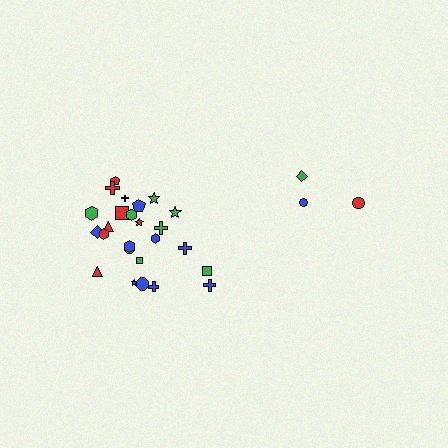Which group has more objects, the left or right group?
The left group.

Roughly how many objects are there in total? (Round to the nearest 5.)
Roughly 30 objects in total.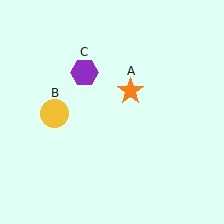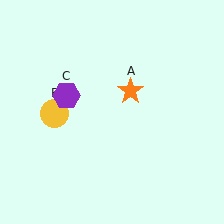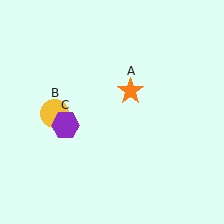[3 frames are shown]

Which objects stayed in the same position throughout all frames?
Orange star (object A) and yellow circle (object B) remained stationary.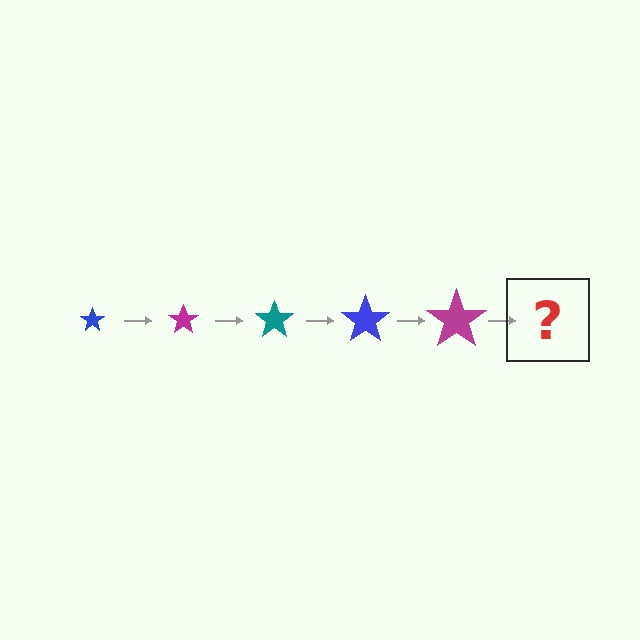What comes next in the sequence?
The next element should be a teal star, larger than the previous one.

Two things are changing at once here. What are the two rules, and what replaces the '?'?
The two rules are that the star grows larger each step and the color cycles through blue, magenta, and teal. The '?' should be a teal star, larger than the previous one.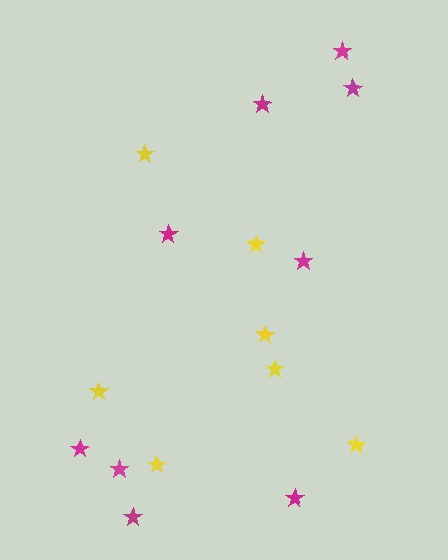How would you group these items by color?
There are 2 groups: one group of yellow stars (7) and one group of magenta stars (9).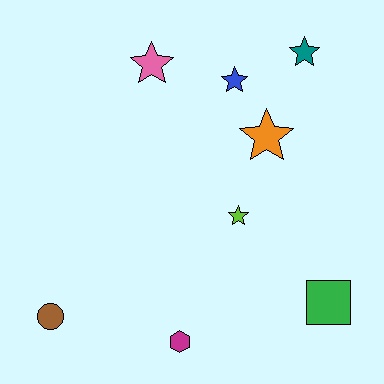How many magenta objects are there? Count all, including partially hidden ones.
There is 1 magenta object.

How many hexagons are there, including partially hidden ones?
There is 1 hexagon.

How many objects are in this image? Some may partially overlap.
There are 8 objects.